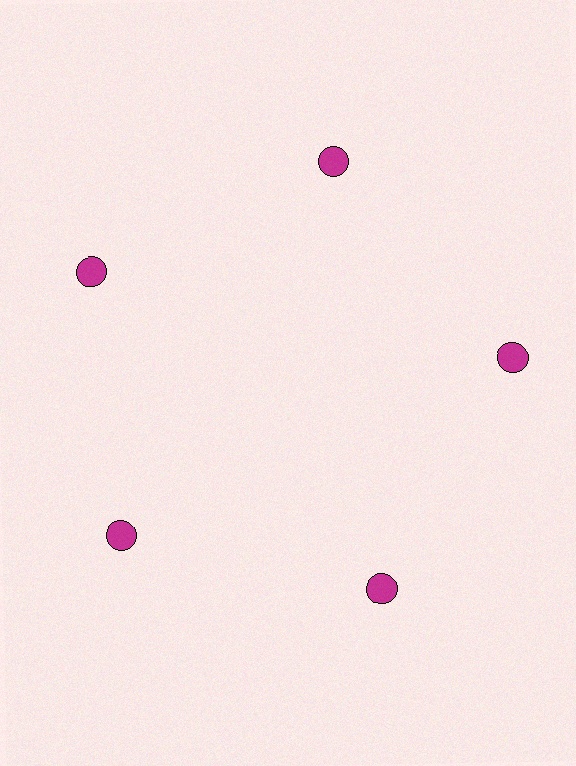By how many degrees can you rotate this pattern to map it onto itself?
The pattern maps onto itself every 72 degrees of rotation.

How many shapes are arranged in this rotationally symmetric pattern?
There are 5 shapes, arranged in 5 groups of 1.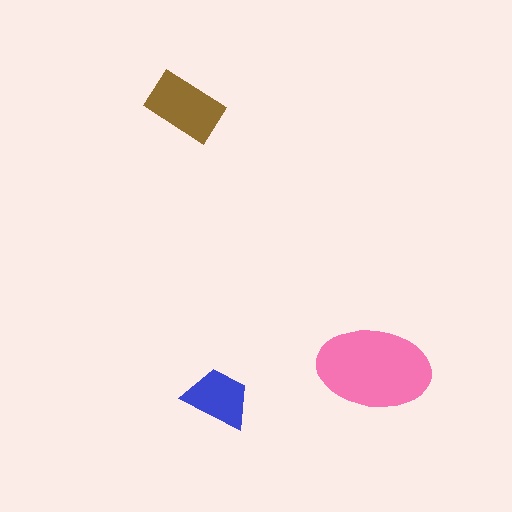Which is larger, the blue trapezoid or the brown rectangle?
The brown rectangle.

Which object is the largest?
The pink ellipse.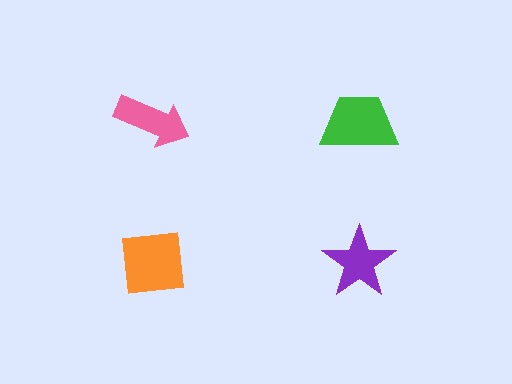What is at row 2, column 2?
A purple star.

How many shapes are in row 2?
2 shapes.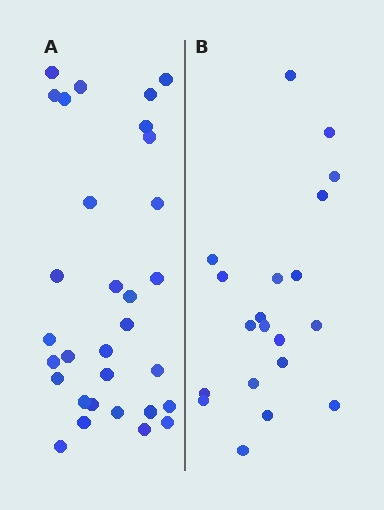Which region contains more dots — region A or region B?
Region A (the left region) has more dots.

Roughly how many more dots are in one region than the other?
Region A has roughly 12 or so more dots than region B.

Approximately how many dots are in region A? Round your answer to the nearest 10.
About 30 dots. (The exact count is 31, which rounds to 30.)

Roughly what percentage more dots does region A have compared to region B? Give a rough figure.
About 55% more.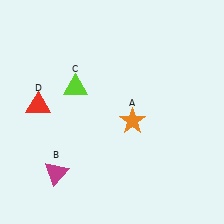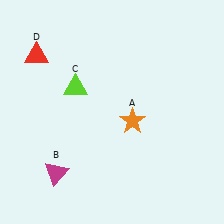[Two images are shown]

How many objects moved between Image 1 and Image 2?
1 object moved between the two images.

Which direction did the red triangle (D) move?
The red triangle (D) moved up.